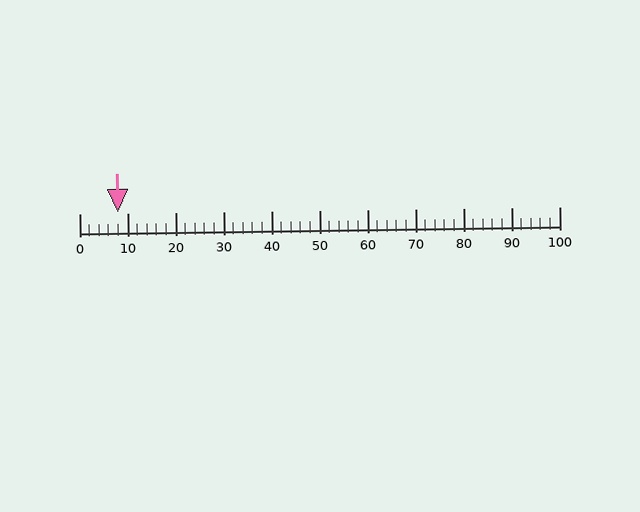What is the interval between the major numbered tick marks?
The major tick marks are spaced 10 units apart.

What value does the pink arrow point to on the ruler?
The pink arrow points to approximately 8.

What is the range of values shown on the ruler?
The ruler shows values from 0 to 100.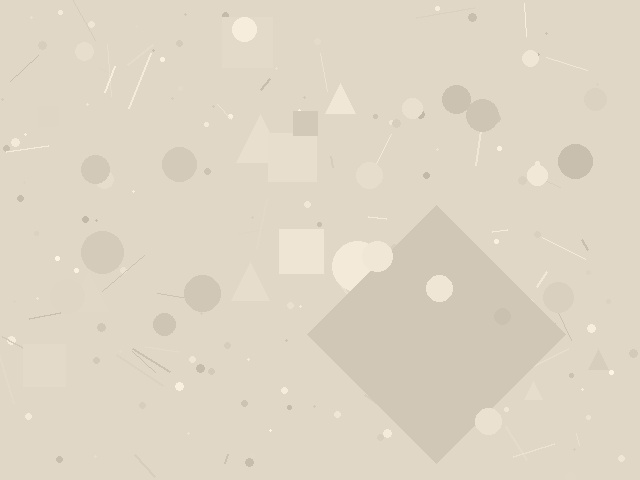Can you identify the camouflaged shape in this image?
The camouflaged shape is a diamond.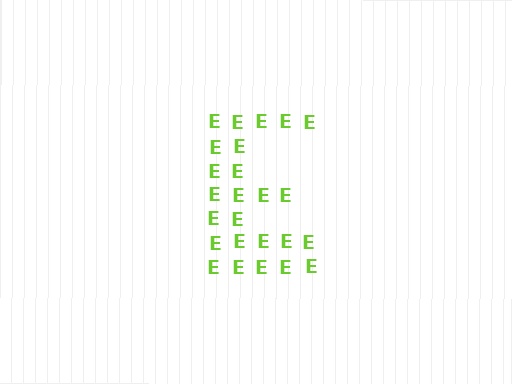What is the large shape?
The large shape is the letter E.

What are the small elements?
The small elements are letter E's.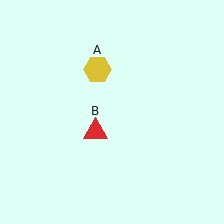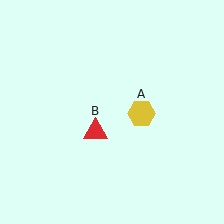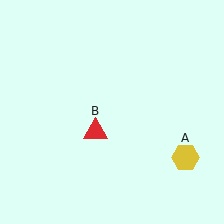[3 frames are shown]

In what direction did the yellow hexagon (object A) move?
The yellow hexagon (object A) moved down and to the right.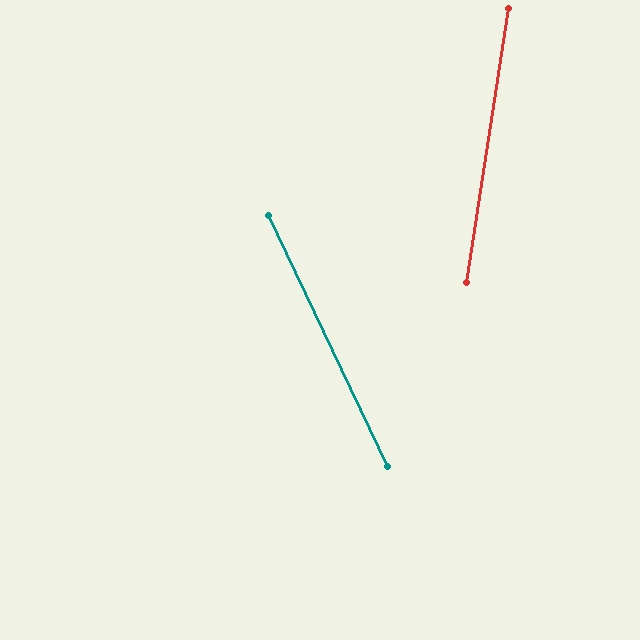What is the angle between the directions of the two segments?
Approximately 34 degrees.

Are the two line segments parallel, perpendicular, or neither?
Neither parallel nor perpendicular — they differ by about 34°.